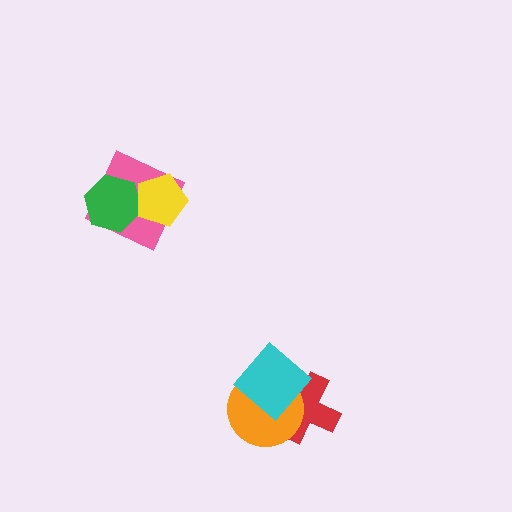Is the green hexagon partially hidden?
Yes, it is partially covered by another shape.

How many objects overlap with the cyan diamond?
2 objects overlap with the cyan diamond.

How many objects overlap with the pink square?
2 objects overlap with the pink square.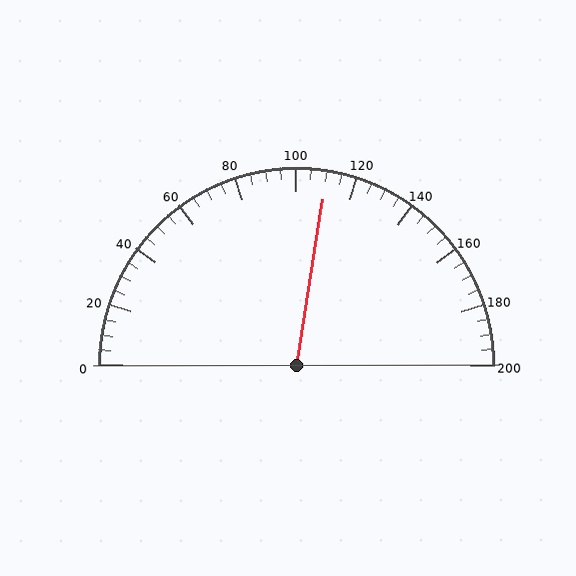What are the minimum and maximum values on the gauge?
The gauge ranges from 0 to 200.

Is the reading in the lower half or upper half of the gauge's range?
The reading is in the upper half of the range (0 to 200).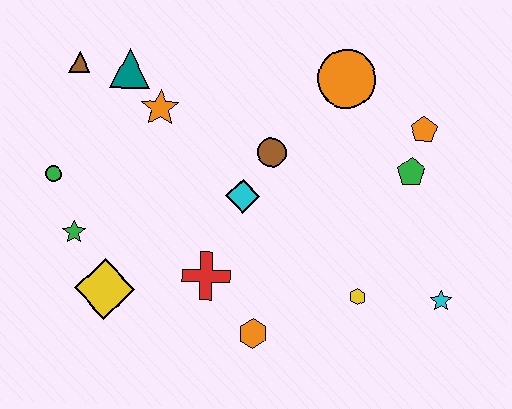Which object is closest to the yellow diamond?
The green star is closest to the yellow diamond.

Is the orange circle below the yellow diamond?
No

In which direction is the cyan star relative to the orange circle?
The cyan star is below the orange circle.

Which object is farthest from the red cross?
The orange pentagon is farthest from the red cross.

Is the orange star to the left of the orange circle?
Yes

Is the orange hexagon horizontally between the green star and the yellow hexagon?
Yes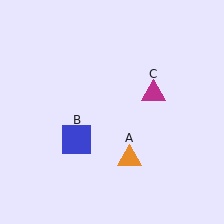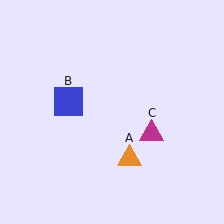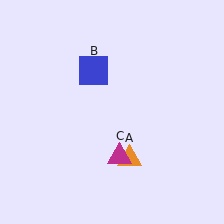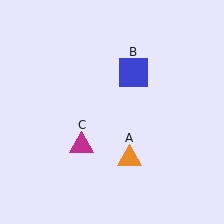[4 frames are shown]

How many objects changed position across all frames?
2 objects changed position: blue square (object B), magenta triangle (object C).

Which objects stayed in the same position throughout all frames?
Orange triangle (object A) remained stationary.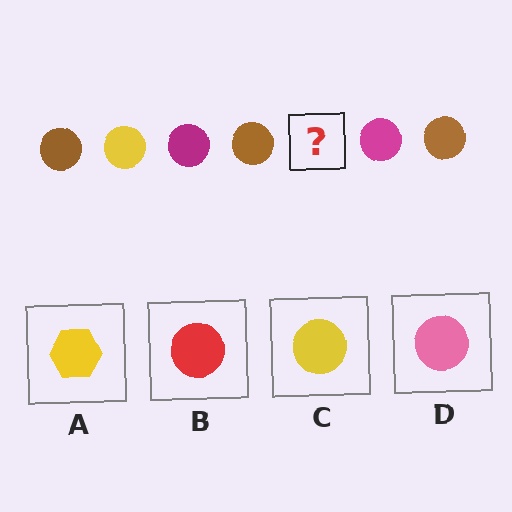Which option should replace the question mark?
Option C.